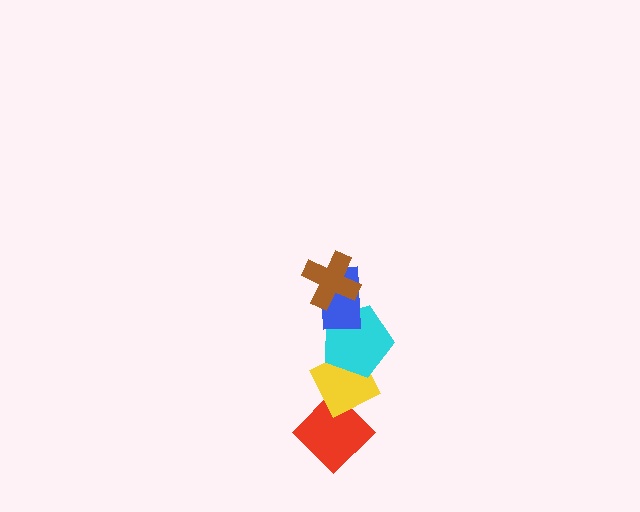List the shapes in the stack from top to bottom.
From top to bottom: the brown cross, the blue rectangle, the cyan pentagon, the yellow diamond, the red diamond.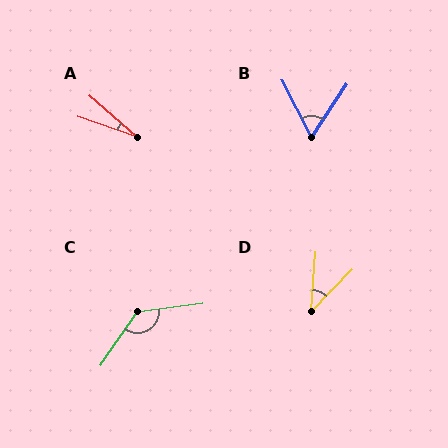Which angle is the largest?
C, at approximately 132 degrees.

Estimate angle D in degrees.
Approximately 40 degrees.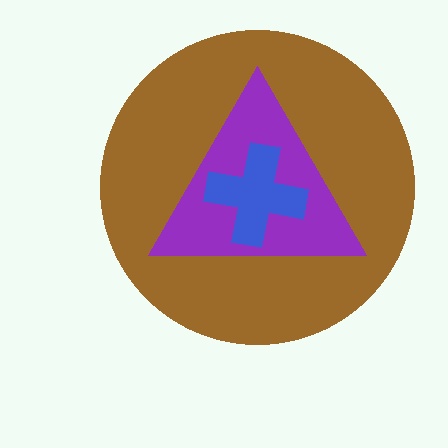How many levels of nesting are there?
3.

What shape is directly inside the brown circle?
The purple triangle.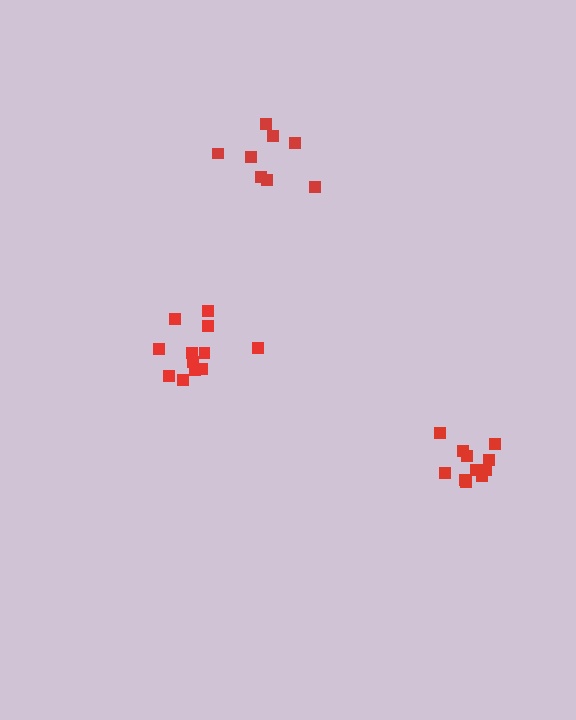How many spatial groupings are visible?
There are 3 spatial groupings.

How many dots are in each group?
Group 1: 8 dots, Group 2: 12 dots, Group 3: 11 dots (31 total).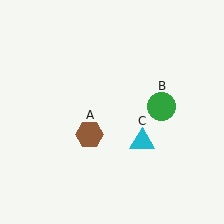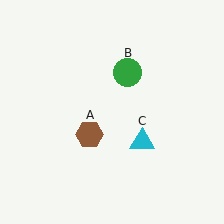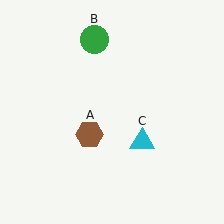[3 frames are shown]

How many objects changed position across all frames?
1 object changed position: green circle (object B).